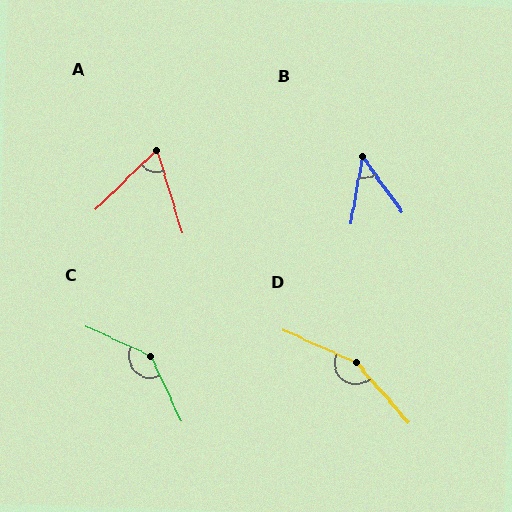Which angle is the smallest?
B, at approximately 45 degrees.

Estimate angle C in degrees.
Approximately 140 degrees.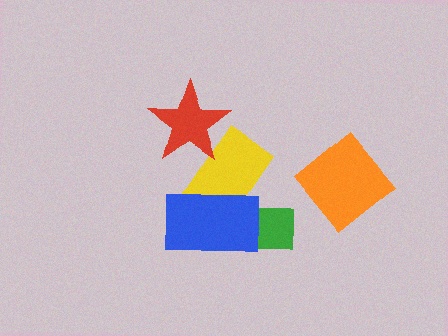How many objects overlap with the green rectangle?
2 objects overlap with the green rectangle.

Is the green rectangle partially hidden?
Yes, it is partially covered by another shape.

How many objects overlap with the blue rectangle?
2 objects overlap with the blue rectangle.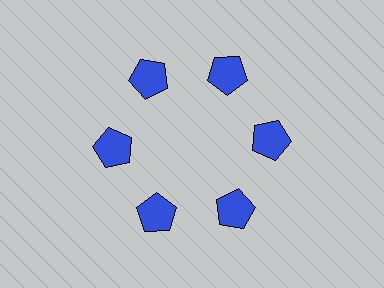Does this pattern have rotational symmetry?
Yes, this pattern has 6-fold rotational symmetry. It looks the same after rotating 60 degrees around the center.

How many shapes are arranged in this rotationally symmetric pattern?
There are 6 shapes, arranged in 6 groups of 1.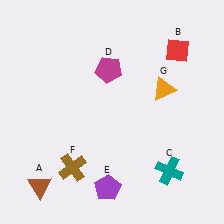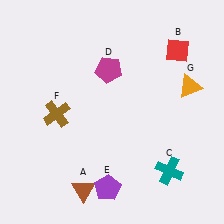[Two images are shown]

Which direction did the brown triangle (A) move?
The brown triangle (A) moved right.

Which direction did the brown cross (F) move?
The brown cross (F) moved up.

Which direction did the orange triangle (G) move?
The orange triangle (G) moved right.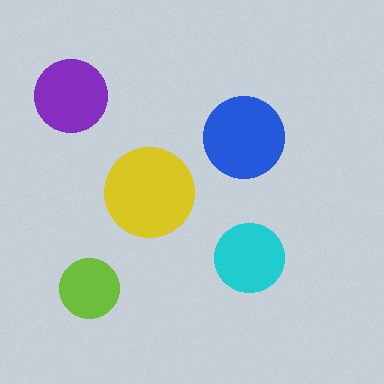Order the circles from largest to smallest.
the yellow one, the blue one, the purple one, the cyan one, the lime one.